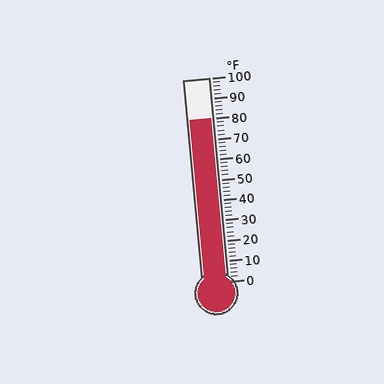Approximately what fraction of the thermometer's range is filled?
The thermometer is filled to approximately 80% of its range.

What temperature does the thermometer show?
The thermometer shows approximately 80°F.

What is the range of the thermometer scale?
The thermometer scale ranges from 0°F to 100°F.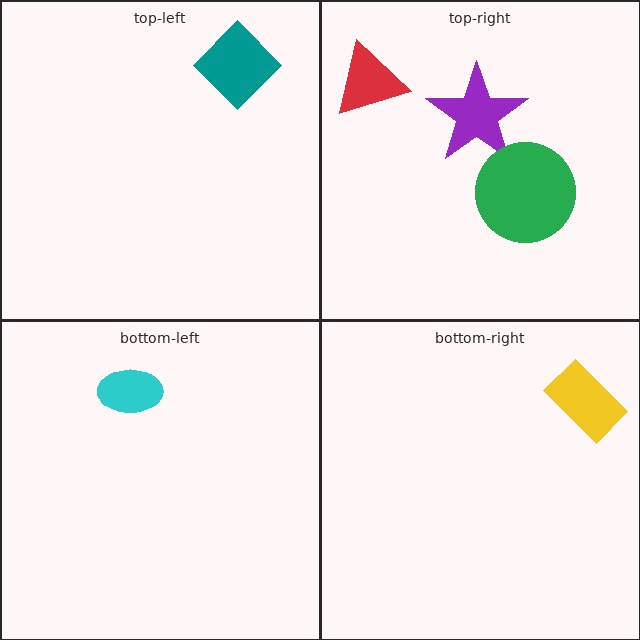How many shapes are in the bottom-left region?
1.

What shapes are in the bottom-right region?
The yellow rectangle.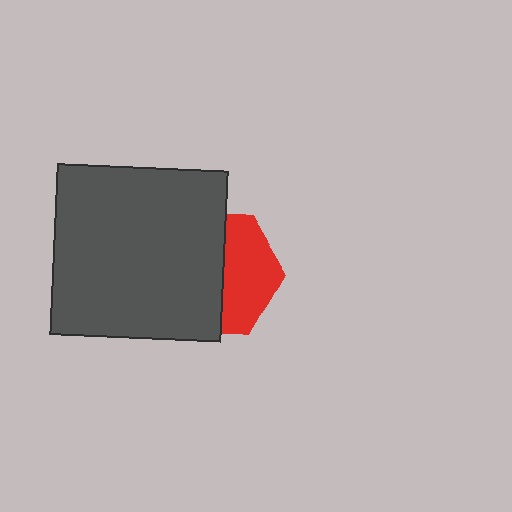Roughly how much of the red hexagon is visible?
A small part of it is visible (roughly 42%).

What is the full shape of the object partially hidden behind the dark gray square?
The partially hidden object is a red hexagon.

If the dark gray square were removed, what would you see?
You would see the complete red hexagon.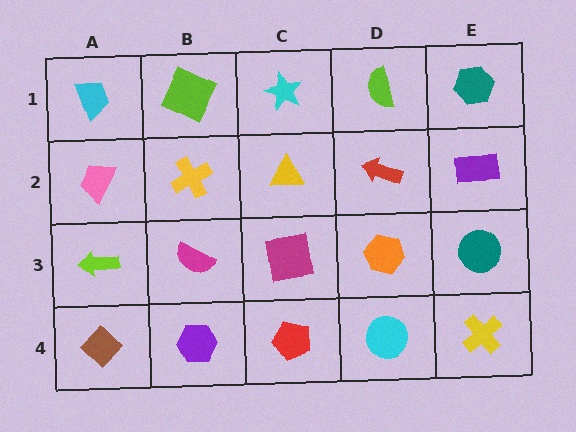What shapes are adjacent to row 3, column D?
A red arrow (row 2, column D), a cyan circle (row 4, column D), a magenta square (row 3, column C), a teal circle (row 3, column E).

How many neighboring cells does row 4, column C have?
3.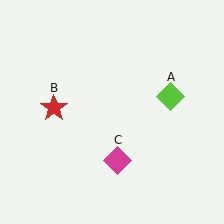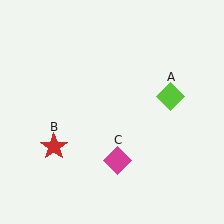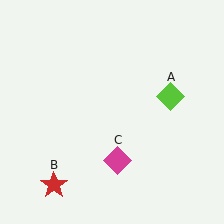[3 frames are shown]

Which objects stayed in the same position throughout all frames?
Lime diamond (object A) and magenta diamond (object C) remained stationary.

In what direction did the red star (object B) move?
The red star (object B) moved down.